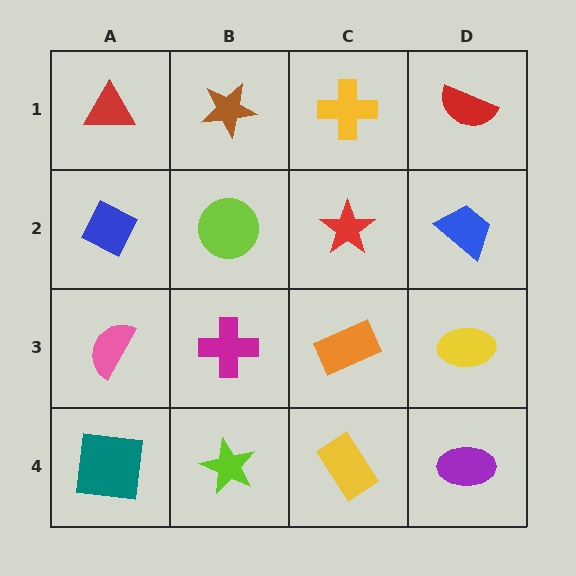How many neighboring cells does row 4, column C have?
3.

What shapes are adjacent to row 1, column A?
A blue diamond (row 2, column A), a brown star (row 1, column B).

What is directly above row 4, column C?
An orange rectangle.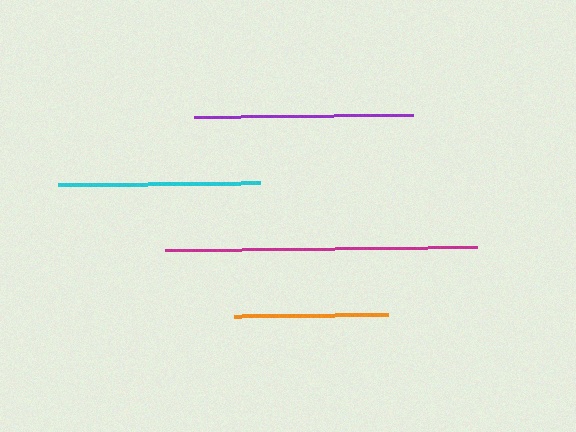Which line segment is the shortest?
The orange line is the shortest at approximately 154 pixels.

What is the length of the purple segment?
The purple segment is approximately 219 pixels long.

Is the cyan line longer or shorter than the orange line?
The cyan line is longer than the orange line.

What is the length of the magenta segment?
The magenta segment is approximately 312 pixels long.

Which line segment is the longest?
The magenta line is the longest at approximately 312 pixels.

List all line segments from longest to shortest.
From longest to shortest: magenta, purple, cyan, orange.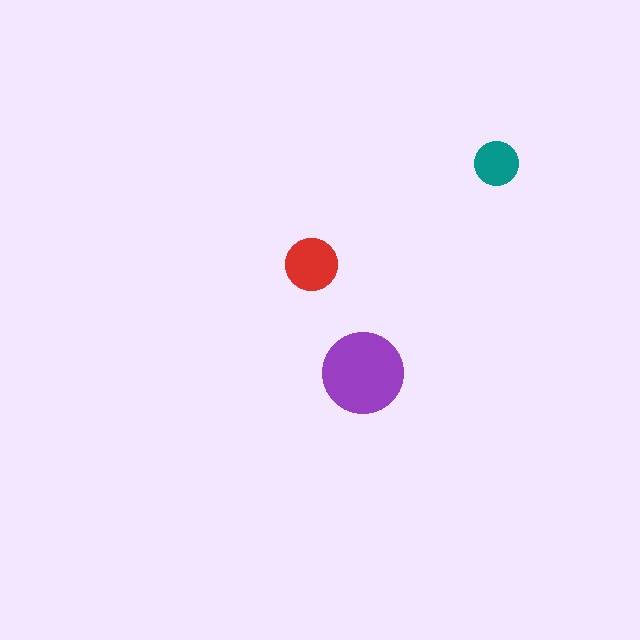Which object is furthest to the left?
The red circle is leftmost.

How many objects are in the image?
There are 3 objects in the image.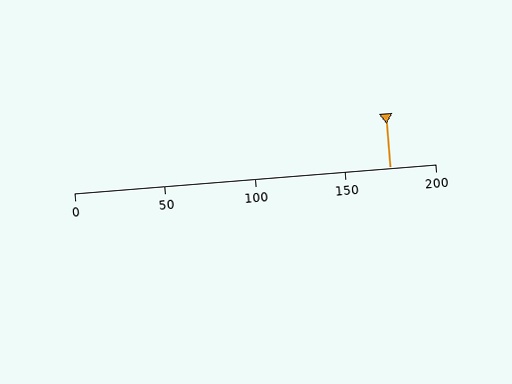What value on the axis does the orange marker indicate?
The marker indicates approximately 175.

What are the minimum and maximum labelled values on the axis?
The axis runs from 0 to 200.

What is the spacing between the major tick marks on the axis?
The major ticks are spaced 50 apart.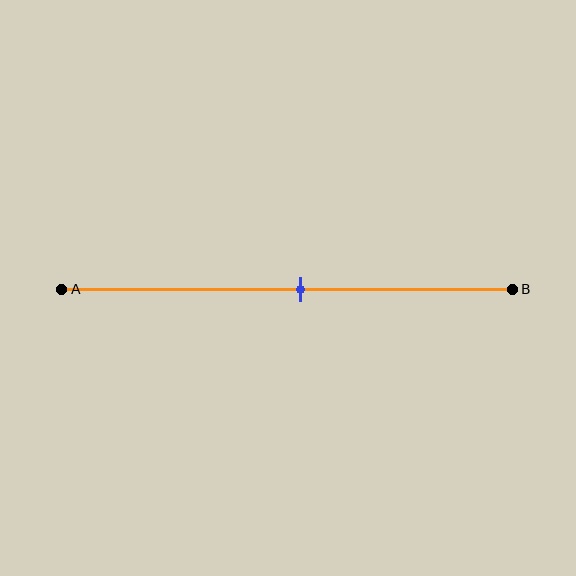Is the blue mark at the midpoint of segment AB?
No, the mark is at about 55% from A, not at the 50% midpoint.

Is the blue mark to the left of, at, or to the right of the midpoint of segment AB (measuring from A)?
The blue mark is to the right of the midpoint of segment AB.